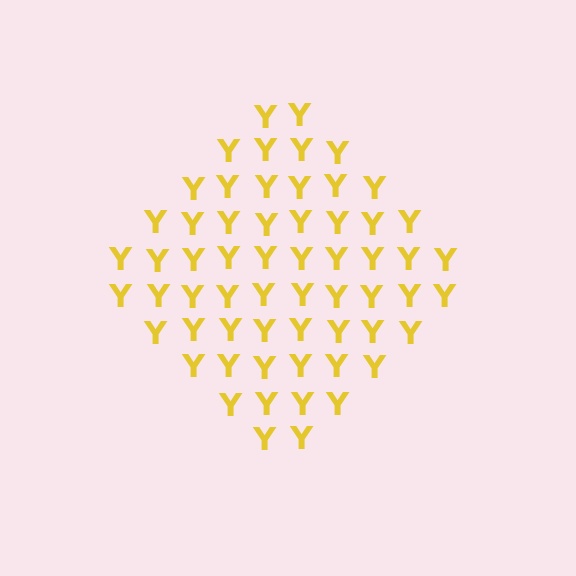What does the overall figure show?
The overall figure shows a diamond.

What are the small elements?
The small elements are letter Y's.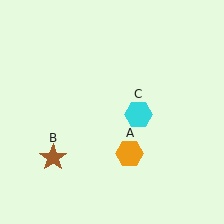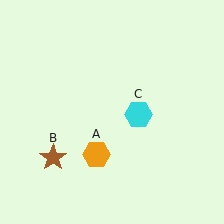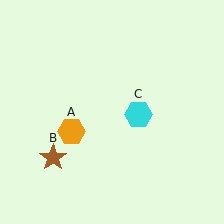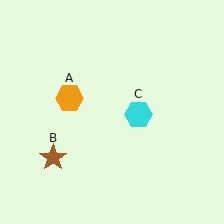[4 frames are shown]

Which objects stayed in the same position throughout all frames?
Brown star (object B) and cyan hexagon (object C) remained stationary.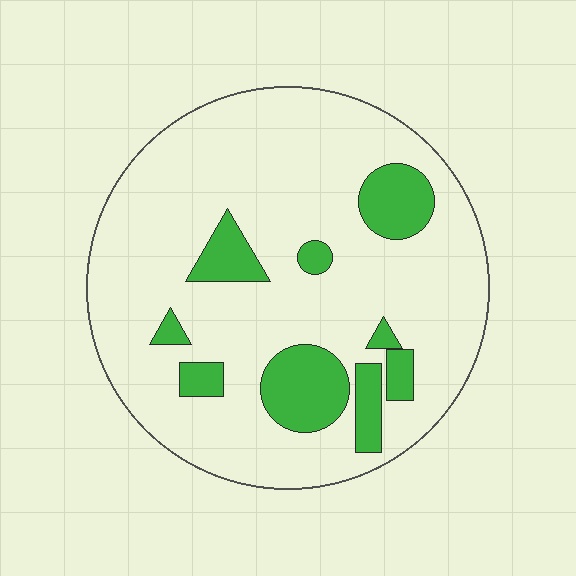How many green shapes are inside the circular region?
9.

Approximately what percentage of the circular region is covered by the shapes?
Approximately 15%.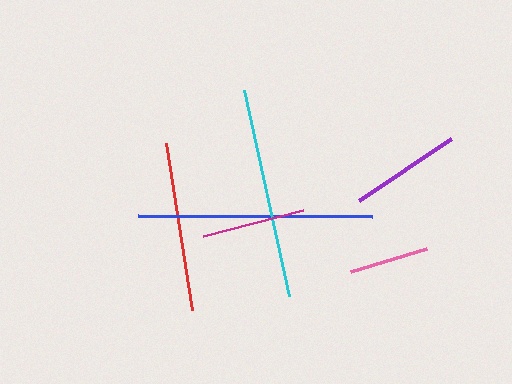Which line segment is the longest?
The blue line is the longest at approximately 235 pixels.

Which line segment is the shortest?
The pink line is the shortest at approximately 79 pixels.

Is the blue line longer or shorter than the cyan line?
The blue line is longer than the cyan line.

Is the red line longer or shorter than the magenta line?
The red line is longer than the magenta line.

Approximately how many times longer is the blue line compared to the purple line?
The blue line is approximately 2.1 times the length of the purple line.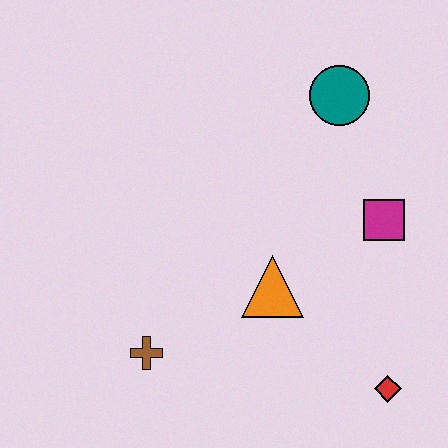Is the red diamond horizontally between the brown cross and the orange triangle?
No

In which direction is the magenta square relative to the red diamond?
The magenta square is above the red diamond.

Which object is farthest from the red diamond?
The teal circle is farthest from the red diamond.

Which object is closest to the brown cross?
The orange triangle is closest to the brown cross.